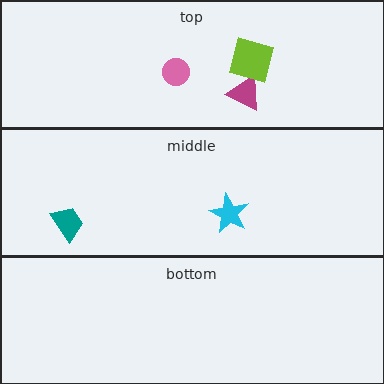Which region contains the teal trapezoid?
The middle region.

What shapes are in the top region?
The magenta triangle, the lime square, the pink circle.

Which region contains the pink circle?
The top region.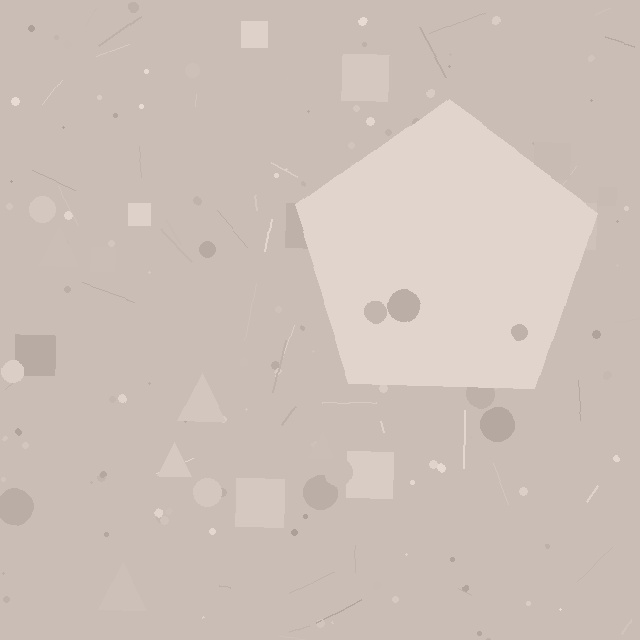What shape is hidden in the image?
A pentagon is hidden in the image.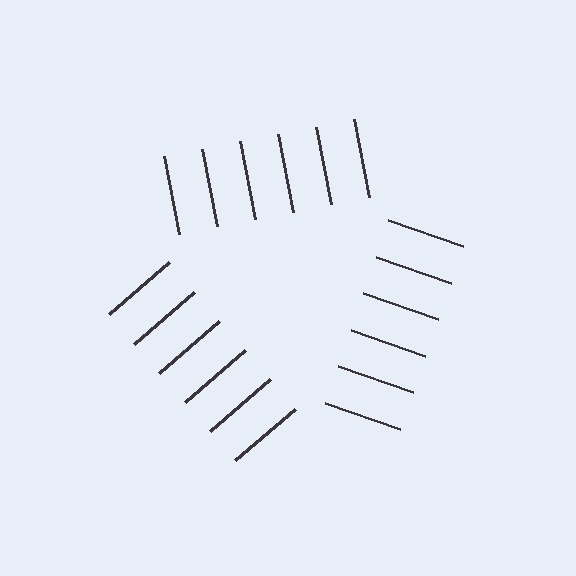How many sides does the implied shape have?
3 sides — the line-ends trace a triangle.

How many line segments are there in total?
18 — 6 along each of the 3 edges.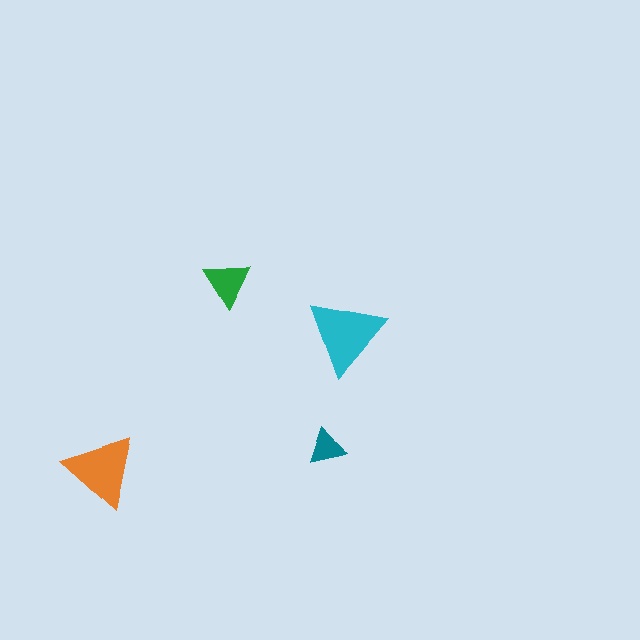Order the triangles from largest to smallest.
the cyan one, the orange one, the green one, the teal one.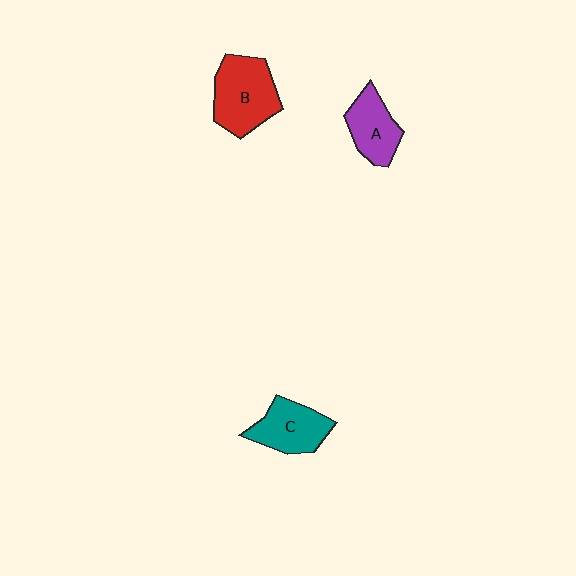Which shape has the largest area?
Shape B (red).